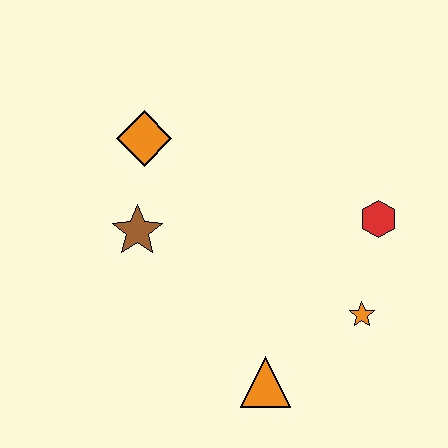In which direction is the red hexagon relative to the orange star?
The red hexagon is above the orange star.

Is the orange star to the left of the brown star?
No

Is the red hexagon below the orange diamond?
Yes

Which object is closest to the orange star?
The red hexagon is closest to the orange star.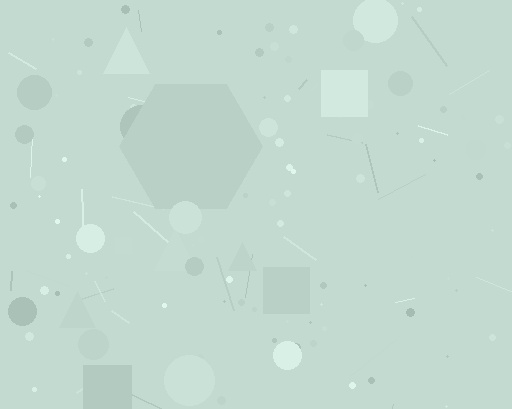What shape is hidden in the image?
A hexagon is hidden in the image.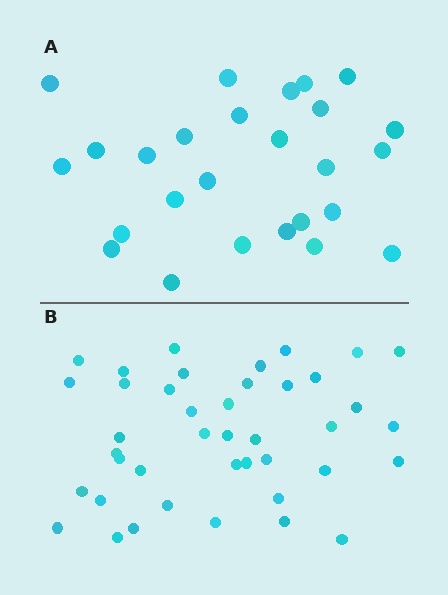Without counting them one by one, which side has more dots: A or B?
Region B (the bottom region) has more dots.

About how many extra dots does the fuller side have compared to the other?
Region B has approximately 15 more dots than region A.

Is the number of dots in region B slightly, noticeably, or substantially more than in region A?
Region B has substantially more. The ratio is roughly 1.6 to 1.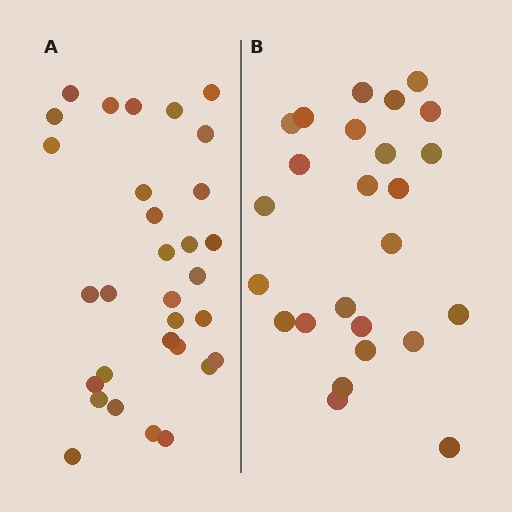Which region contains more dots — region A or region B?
Region A (the left region) has more dots.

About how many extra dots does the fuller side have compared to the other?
Region A has about 6 more dots than region B.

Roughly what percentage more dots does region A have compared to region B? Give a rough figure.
About 25% more.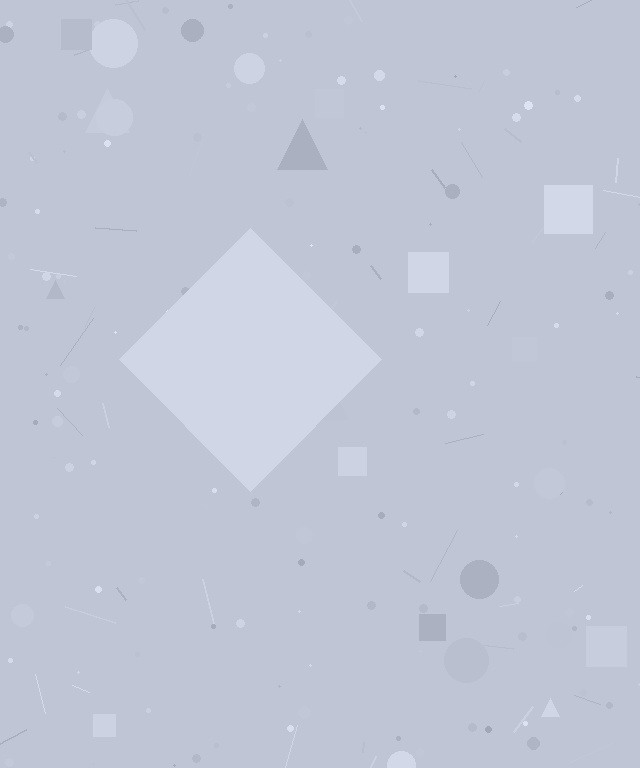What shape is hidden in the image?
A diamond is hidden in the image.